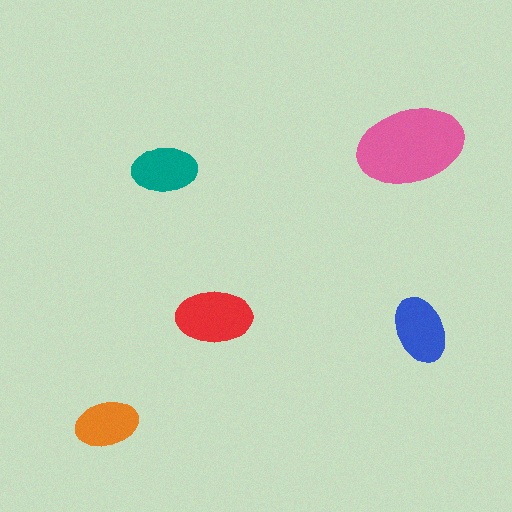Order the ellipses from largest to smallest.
the pink one, the red one, the blue one, the teal one, the orange one.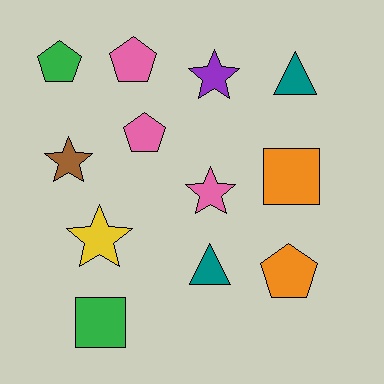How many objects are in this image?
There are 12 objects.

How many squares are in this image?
There are 2 squares.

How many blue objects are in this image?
There are no blue objects.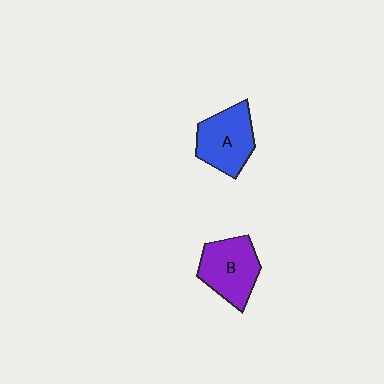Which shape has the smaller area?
Shape A (blue).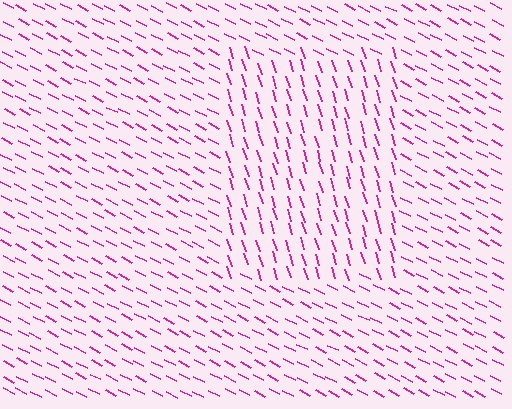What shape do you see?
I see a rectangle.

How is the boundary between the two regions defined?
The boundary is defined purely by a change in line orientation (approximately 45 degrees difference). All lines are the same color and thickness.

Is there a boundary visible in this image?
Yes, there is a texture boundary formed by a change in line orientation.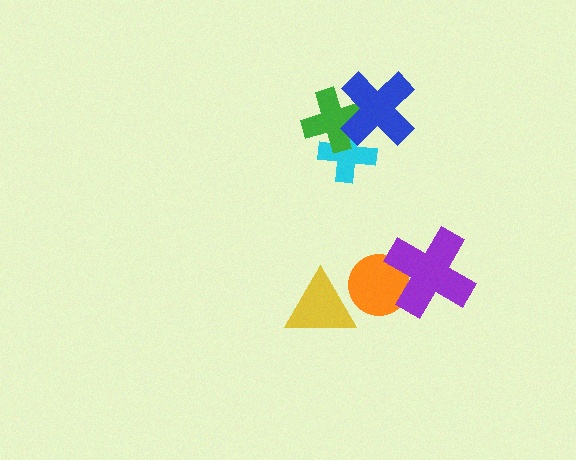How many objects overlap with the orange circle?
2 objects overlap with the orange circle.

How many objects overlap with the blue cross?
2 objects overlap with the blue cross.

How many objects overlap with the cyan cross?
2 objects overlap with the cyan cross.